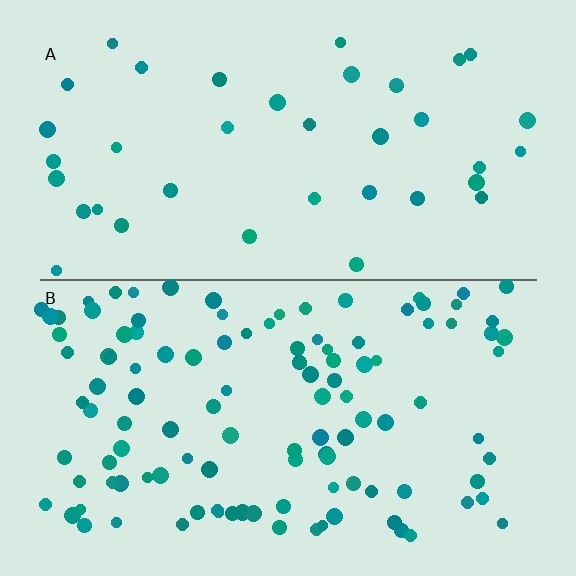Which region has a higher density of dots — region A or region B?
B (the bottom).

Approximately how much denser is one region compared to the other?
Approximately 3.1× — region B over region A.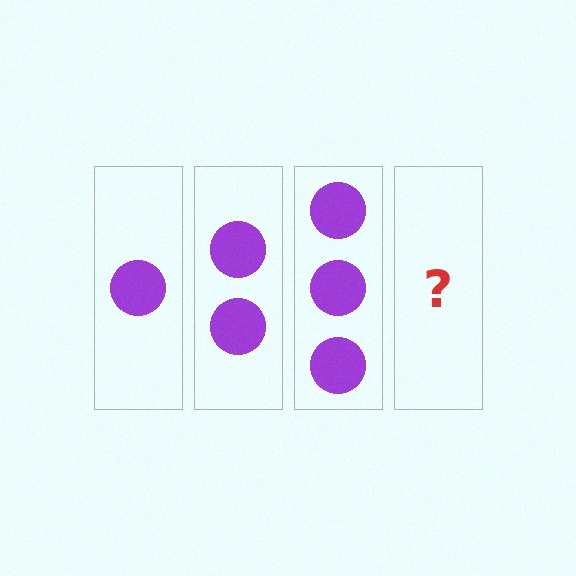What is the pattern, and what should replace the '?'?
The pattern is that each step adds one more circle. The '?' should be 4 circles.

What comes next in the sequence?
The next element should be 4 circles.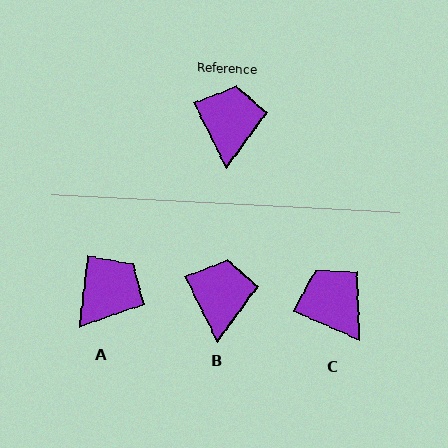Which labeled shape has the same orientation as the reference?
B.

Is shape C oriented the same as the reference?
No, it is off by about 39 degrees.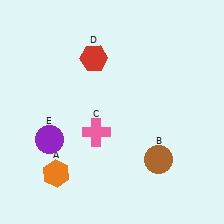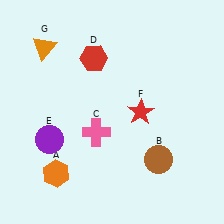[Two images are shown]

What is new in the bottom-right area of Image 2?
A red star (F) was added in the bottom-right area of Image 2.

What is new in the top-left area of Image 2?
An orange triangle (G) was added in the top-left area of Image 2.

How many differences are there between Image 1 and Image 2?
There are 2 differences between the two images.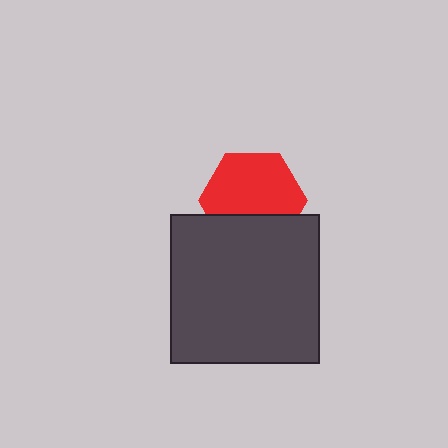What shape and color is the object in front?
The object in front is a dark gray square.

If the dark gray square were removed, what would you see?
You would see the complete red hexagon.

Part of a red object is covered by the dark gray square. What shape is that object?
It is a hexagon.